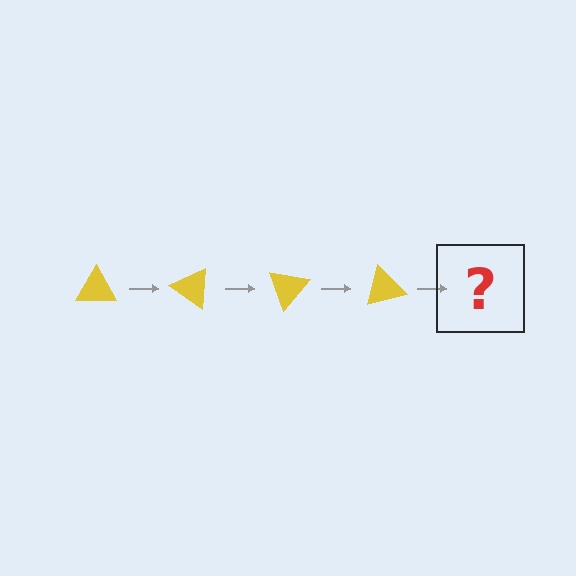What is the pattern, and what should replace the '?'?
The pattern is that the triangle rotates 35 degrees each step. The '?' should be a yellow triangle rotated 140 degrees.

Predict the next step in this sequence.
The next step is a yellow triangle rotated 140 degrees.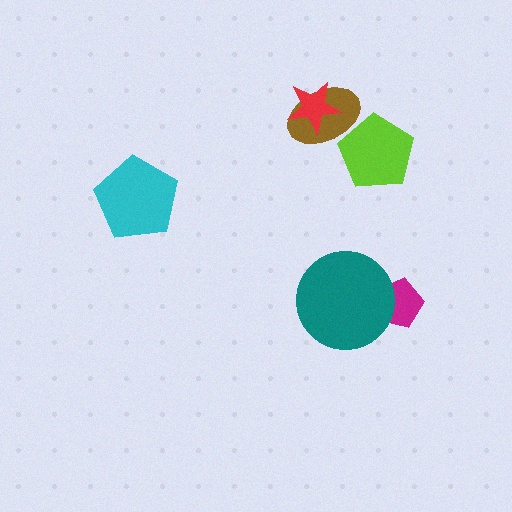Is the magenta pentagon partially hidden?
Yes, it is partially covered by another shape.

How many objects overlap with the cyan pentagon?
0 objects overlap with the cyan pentagon.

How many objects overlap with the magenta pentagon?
1 object overlaps with the magenta pentagon.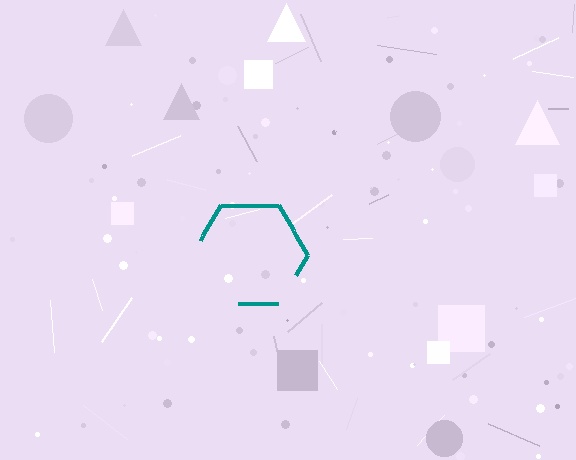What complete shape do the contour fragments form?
The contour fragments form a hexagon.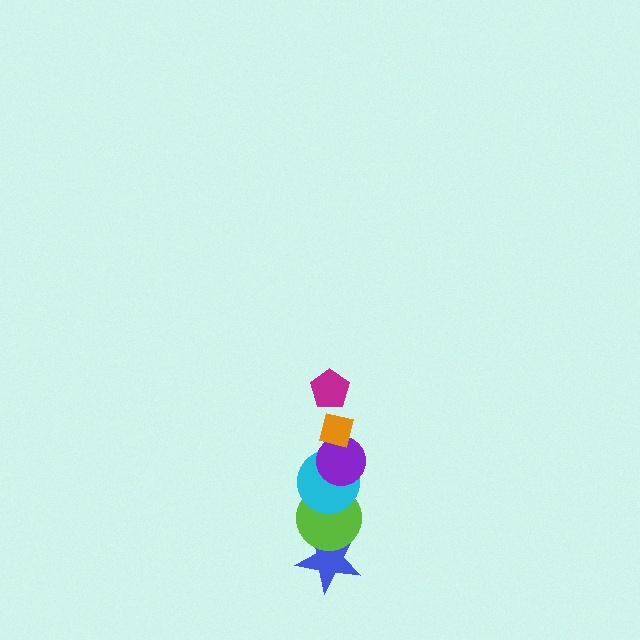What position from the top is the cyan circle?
The cyan circle is 4th from the top.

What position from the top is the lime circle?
The lime circle is 5th from the top.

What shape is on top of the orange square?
The magenta pentagon is on top of the orange square.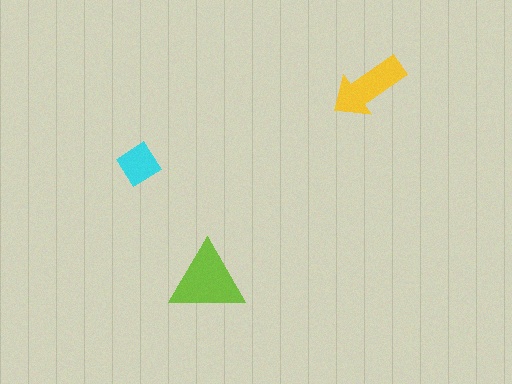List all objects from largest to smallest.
The lime triangle, the yellow arrow, the cyan diamond.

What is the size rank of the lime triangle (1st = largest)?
1st.